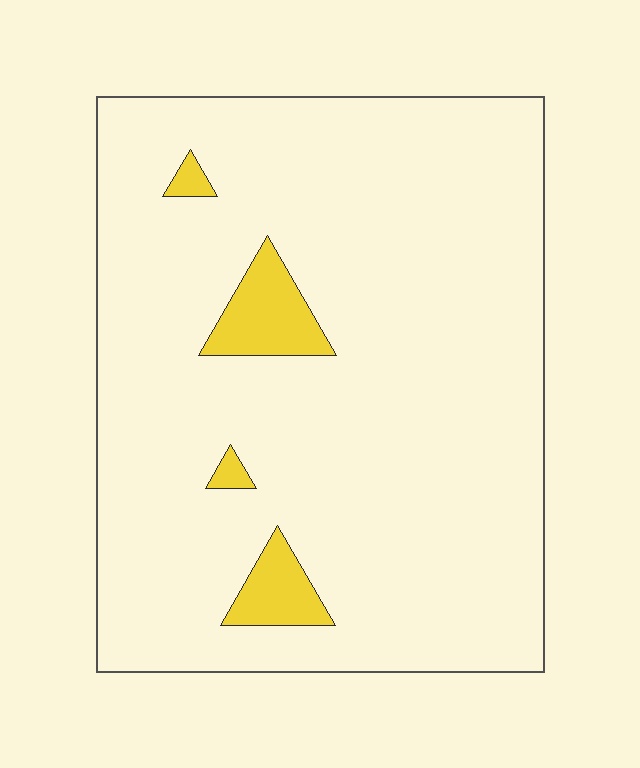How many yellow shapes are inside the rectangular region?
4.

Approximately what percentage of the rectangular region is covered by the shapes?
Approximately 5%.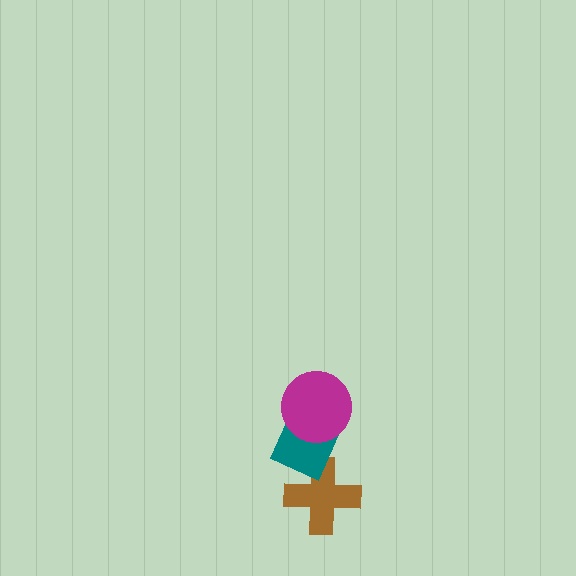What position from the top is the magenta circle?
The magenta circle is 1st from the top.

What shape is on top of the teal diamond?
The magenta circle is on top of the teal diamond.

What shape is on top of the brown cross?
The teal diamond is on top of the brown cross.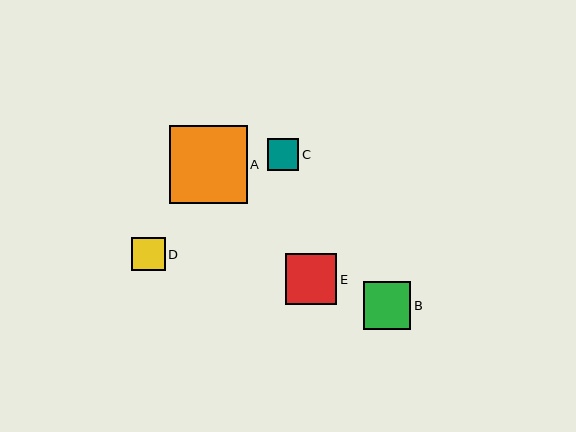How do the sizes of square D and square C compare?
Square D and square C are approximately the same size.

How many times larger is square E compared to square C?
Square E is approximately 1.6 times the size of square C.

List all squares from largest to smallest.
From largest to smallest: A, E, B, D, C.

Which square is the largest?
Square A is the largest with a size of approximately 77 pixels.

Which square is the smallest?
Square C is the smallest with a size of approximately 31 pixels.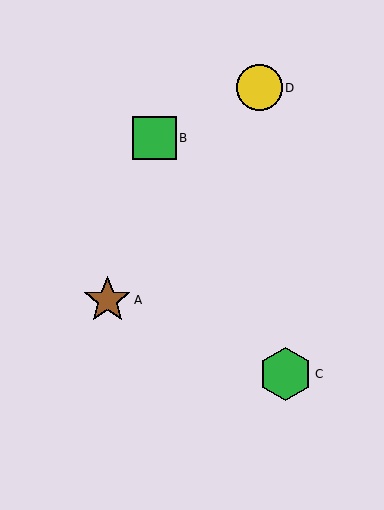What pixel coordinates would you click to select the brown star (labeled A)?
Click at (107, 300) to select the brown star A.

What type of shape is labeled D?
Shape D is a yellow circle.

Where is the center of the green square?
The center of the green square is at (154, 138).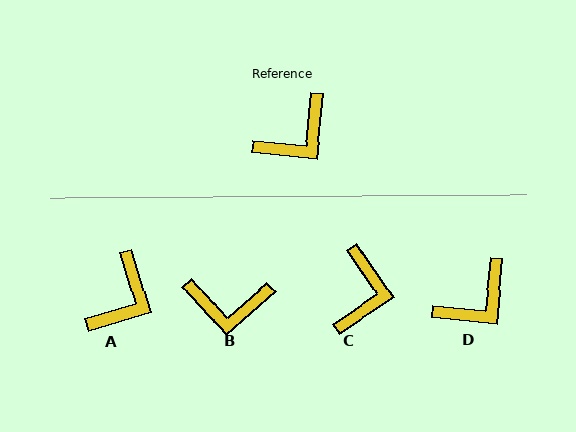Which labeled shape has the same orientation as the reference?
D.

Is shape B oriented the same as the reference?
No, it is off by about 43 degrees.